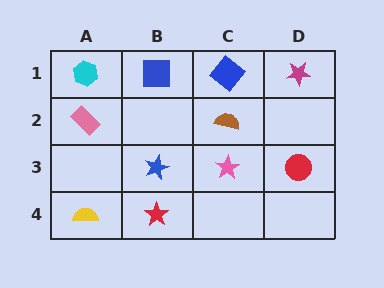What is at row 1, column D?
A magenta star.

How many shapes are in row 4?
2 shapes.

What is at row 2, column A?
A pink rectangle.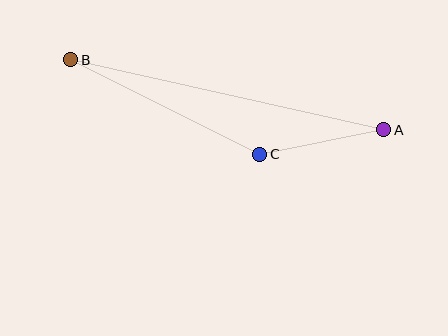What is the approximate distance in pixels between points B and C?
The distance between B and C is approximately 211 pixels.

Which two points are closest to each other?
Points A and C are closest to each other.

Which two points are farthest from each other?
Points A and B are farthest from each other.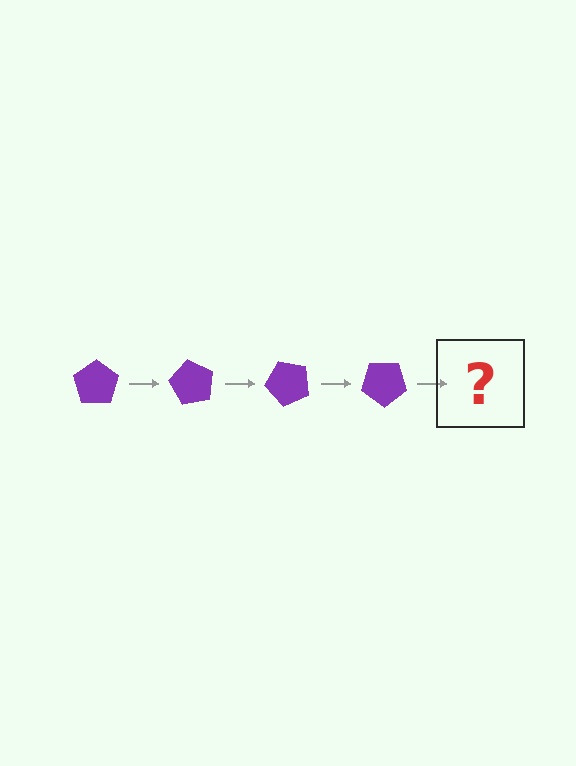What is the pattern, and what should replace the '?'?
The pattern is that the pentagon rotates 60 degrees each step. The '?' should be a purple pentagon rotated 240 degrees.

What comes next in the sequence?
The next element should be a purple pentagon rotated 240 degrees.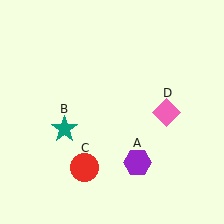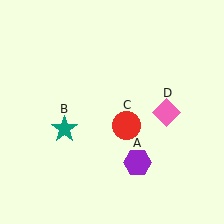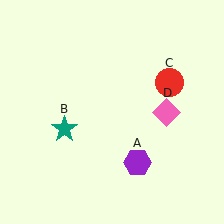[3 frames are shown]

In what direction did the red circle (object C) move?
The red circle (object C) moved up and to the right.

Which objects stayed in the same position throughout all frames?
Purple hexagon (object A) and teal star (object B) and pink diamond (object D) remained stationary.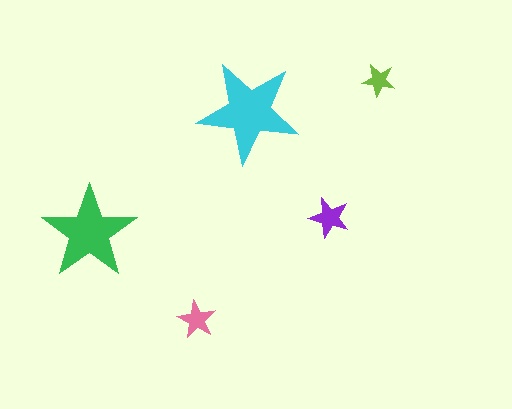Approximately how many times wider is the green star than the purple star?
About 2.5 times wider.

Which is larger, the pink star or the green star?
The green one.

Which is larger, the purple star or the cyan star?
The cyan one.